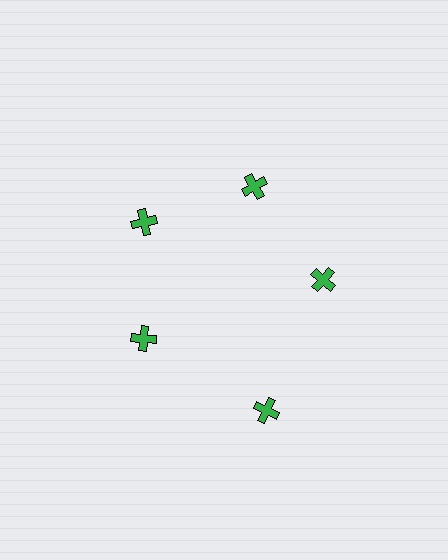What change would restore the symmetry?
The symmetry would be restored by moving it inward, back onto the ring so that all 5 crosses sit at equal angles and equal distance from the center.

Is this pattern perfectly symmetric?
No. The 5 green crosses are arranged in a ring, but one element near the 5 o'clock position is pushed outward from the center, breaking the 5-fold rotational symmetry.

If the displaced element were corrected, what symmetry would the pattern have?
It would have 5-fold rotational symmetry — the pattern would map onto itself every 72 degrees.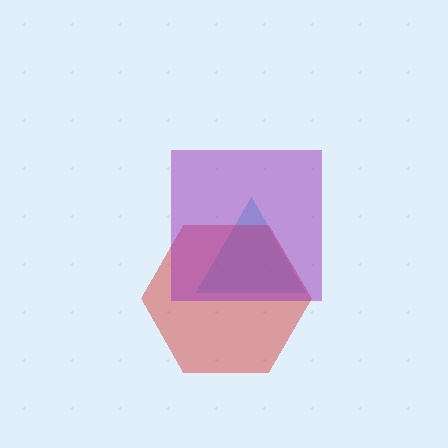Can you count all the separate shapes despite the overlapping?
Yes, there are 3 separate shapes.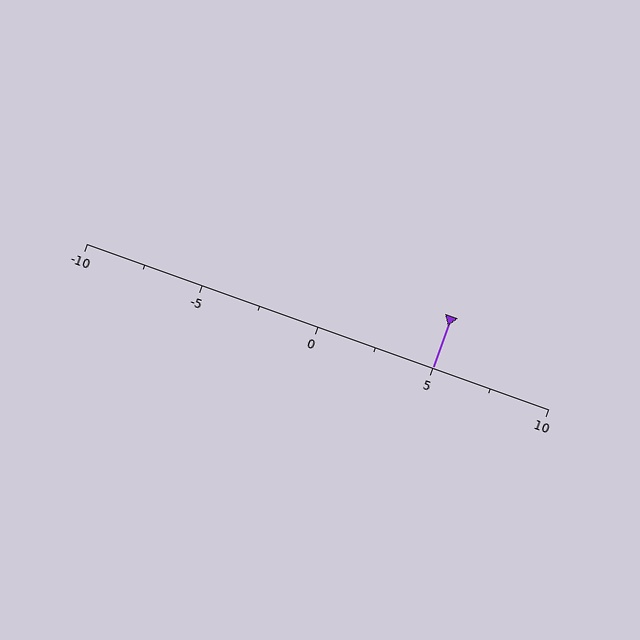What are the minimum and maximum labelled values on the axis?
The axis runs from -10 to 10.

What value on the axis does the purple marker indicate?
The marker indicates approximately 5.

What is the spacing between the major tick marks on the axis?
The major ticks are spaced 5 apart.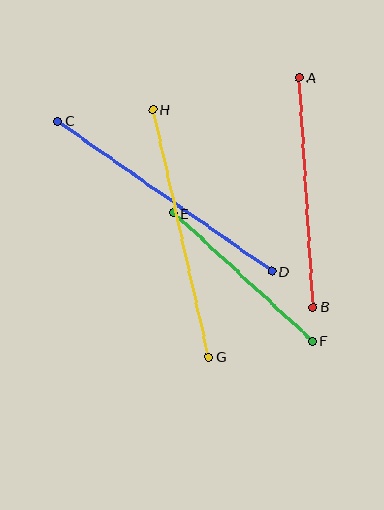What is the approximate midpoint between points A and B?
The midpoint is at approximately (306, 192) pixels.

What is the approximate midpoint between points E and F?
The midpoint is at approximately (243, 277) pixels.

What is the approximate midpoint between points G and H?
The midpoint is at approximately (181, 233) pixels.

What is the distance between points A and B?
The distance is approximately 230 pixels.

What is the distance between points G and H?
The distance is approximately 254 pixels.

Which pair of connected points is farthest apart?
Points C and D are farthest apart.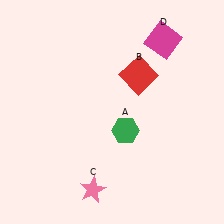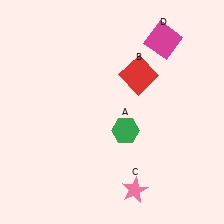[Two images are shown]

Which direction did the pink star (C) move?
The pink star (C) moved right.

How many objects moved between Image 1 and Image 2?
1 object moved between the two images.